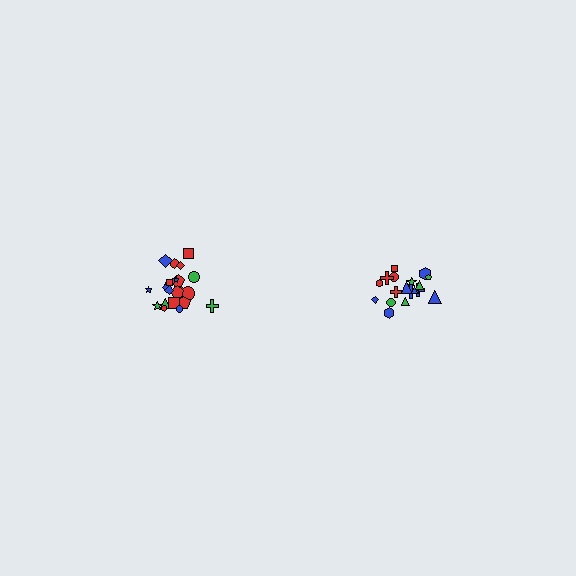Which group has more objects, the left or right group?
The left group.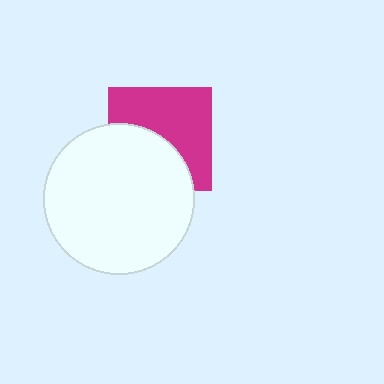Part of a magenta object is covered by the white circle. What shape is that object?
It is a square.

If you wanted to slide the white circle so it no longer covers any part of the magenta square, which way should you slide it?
Slide it down — that is the most direct way to separate the two shapes.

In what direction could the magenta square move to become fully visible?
The magenta square could move up. That would shift it out from behind the white circle entirely.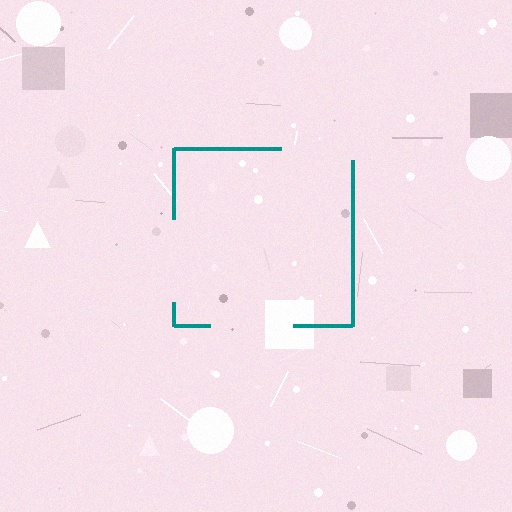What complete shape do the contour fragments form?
The contour fragments form a square.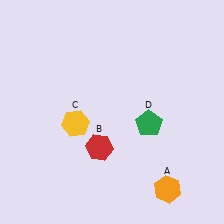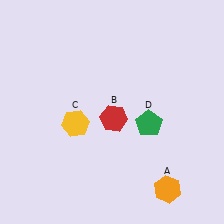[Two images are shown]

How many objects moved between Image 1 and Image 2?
1 object moved between the two images.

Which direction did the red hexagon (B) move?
The red hexagon (B) moved up.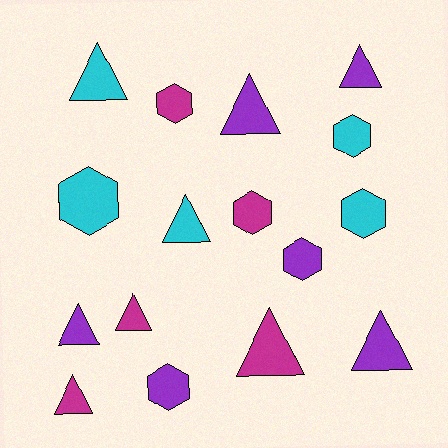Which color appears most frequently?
Purple, with 6 objects.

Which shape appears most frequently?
Triangle, with 9 objects.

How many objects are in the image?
There are 16 objects.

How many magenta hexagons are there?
There are 2 magenta hexagons.